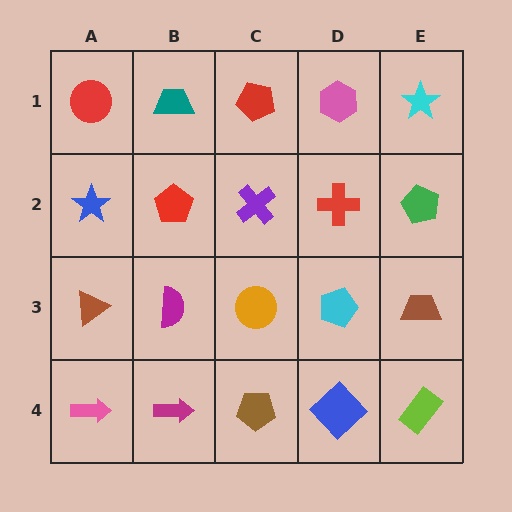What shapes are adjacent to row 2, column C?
A red pentagon (row 1, column C), an orange circle (row 3, column C), a red pentagon (row 2, column B), a red cross (row 2, column D).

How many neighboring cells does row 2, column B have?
4.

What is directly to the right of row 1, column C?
A pink hexagon.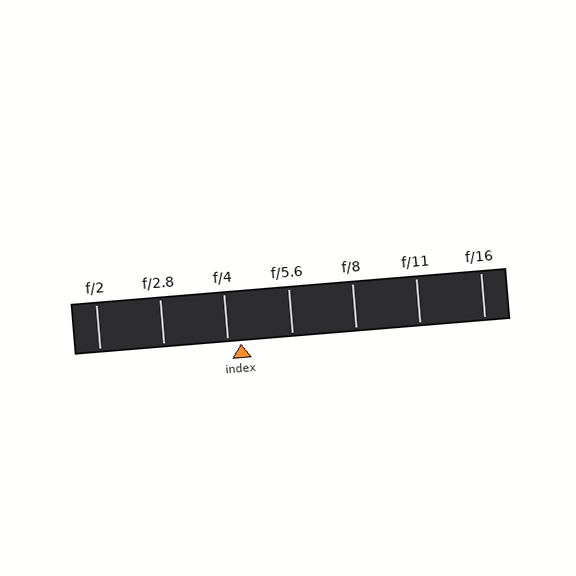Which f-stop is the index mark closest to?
The index mark is closest to f/4.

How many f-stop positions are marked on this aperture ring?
There are 7 f-stop positions marked.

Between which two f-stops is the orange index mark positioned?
The index mark is between f/4 and f/5.6.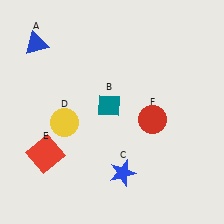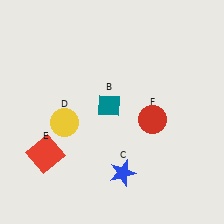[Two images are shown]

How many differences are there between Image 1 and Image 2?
There is 1 difference between the two images.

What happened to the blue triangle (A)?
The blue triangle (A) was removed in Image 2. It was in the top-left area of Image 1.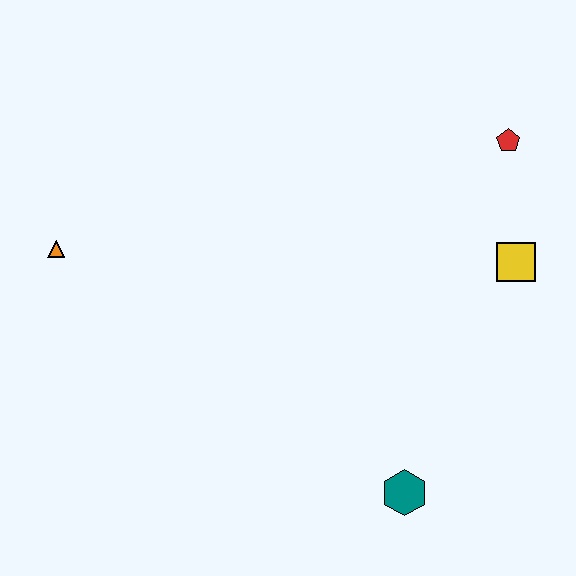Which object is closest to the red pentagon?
The yellow square is closest to the red pentagon.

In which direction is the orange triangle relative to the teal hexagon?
The orange triangle is to the left of the teal hexagon.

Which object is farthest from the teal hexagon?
The orange triangle is farthest from the teal hexagon.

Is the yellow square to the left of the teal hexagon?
No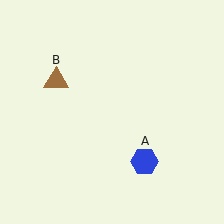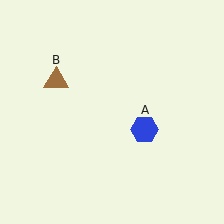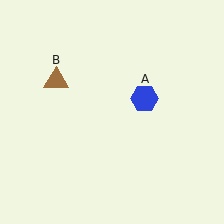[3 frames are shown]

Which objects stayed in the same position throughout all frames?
Brown triangle (object B) remained stationary.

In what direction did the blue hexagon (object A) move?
The blue hexagon (object A) moved up.